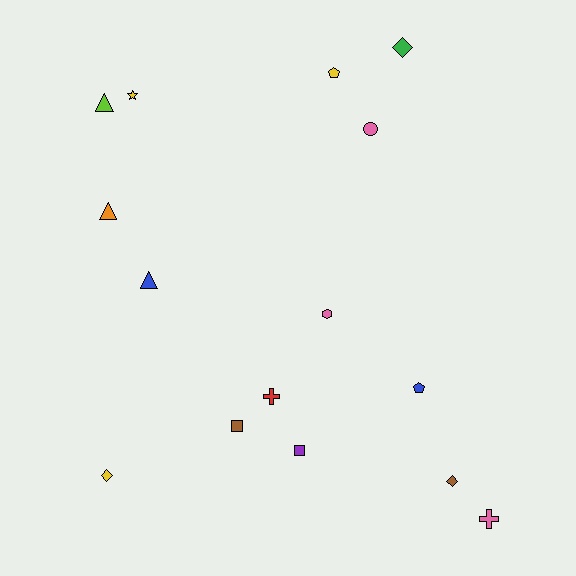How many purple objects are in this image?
There is 1 purple object.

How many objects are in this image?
There are 15 objects.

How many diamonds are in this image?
There are 3 diamonds.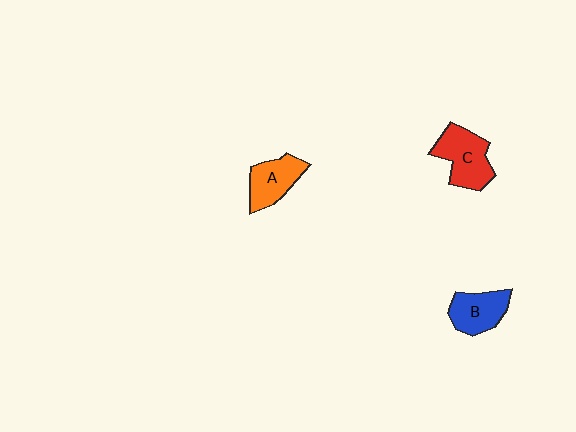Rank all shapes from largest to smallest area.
From largest to smallest: C (red), A (orange), B (blue).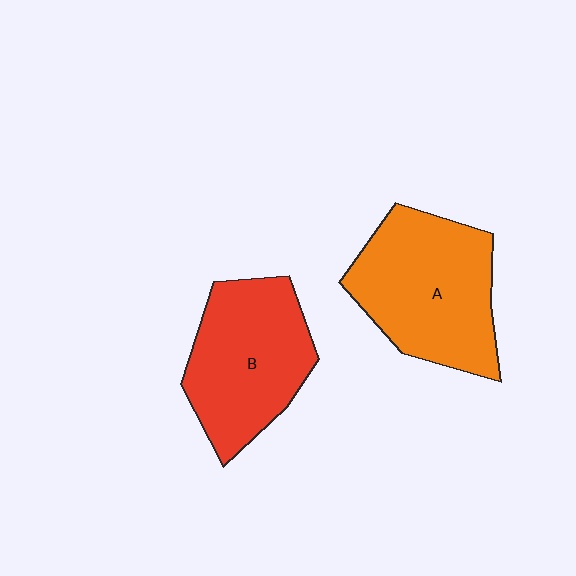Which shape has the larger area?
Shape A (orange).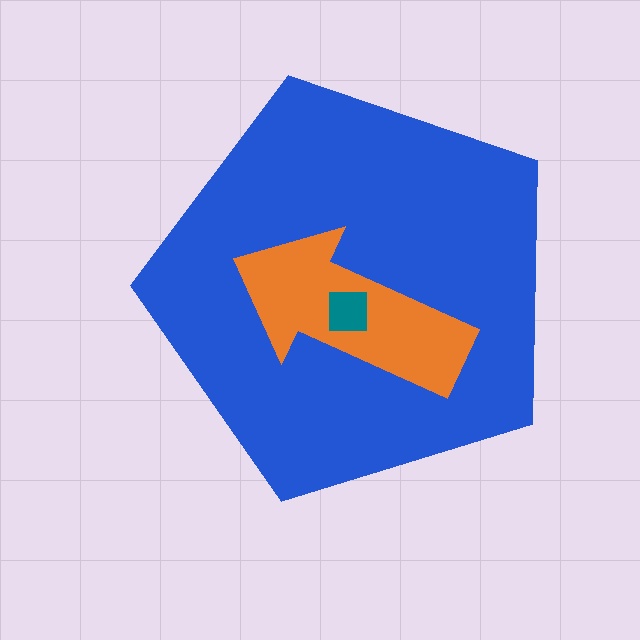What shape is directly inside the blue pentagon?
The orange arrow.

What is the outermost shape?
The blue pentagon.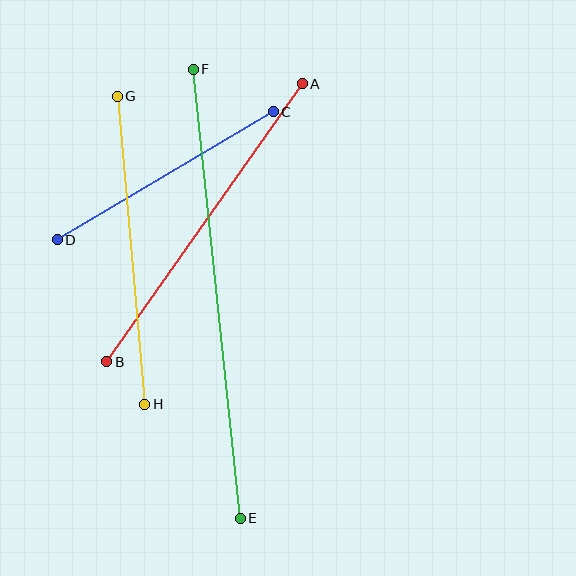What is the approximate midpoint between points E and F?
The midpoint is at approximately (217, 294) pixels.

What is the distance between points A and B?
The distance is approximately 340 pixels.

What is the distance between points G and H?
The distance is approximately 309 pixels.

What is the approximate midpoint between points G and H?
The midpoint is at approximately (131, 250) pixels.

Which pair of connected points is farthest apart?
Points E and F are farthest apart.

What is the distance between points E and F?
The distance is approximately 451 pixels.